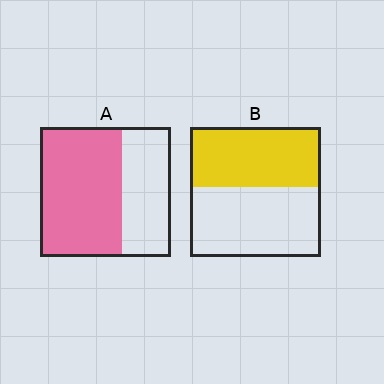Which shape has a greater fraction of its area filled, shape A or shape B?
Shape A.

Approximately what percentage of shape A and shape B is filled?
A is approximately 65% and B is approximately 45%.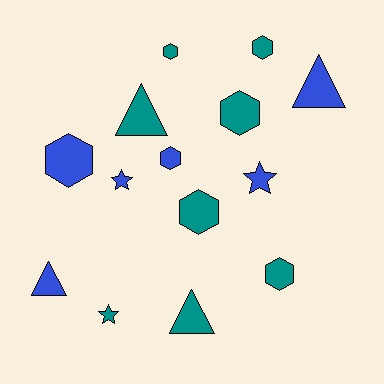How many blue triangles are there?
There are 2 blue triangles.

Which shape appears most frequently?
Hexagon, with 7 objects.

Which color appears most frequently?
Teal, with 8 objects.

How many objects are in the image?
There are 14 objects.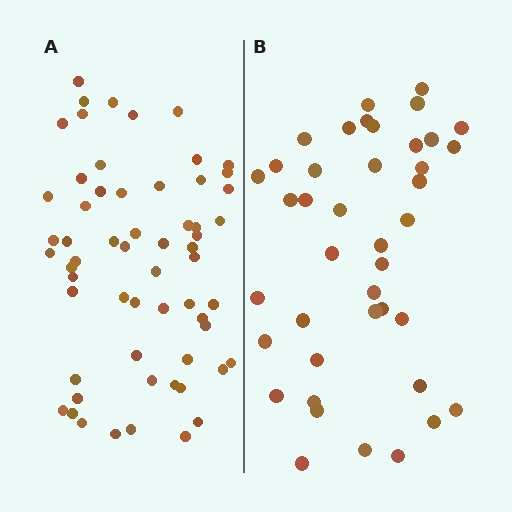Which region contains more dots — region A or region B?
Region A (the left region) has more dots.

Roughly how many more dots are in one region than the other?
Region A has approximately 20 more dots than region B.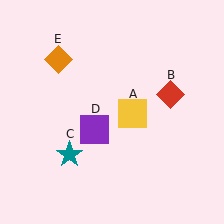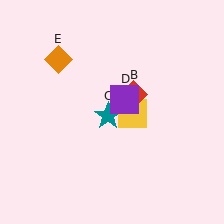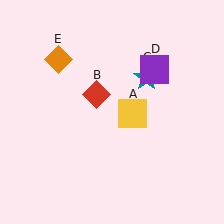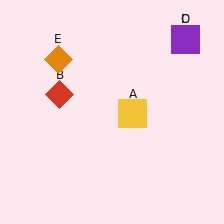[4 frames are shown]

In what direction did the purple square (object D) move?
The purple square (object D) moved up and to the right.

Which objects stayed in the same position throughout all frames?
Yellow square (object A) and orange diamond (object E) remained stationary.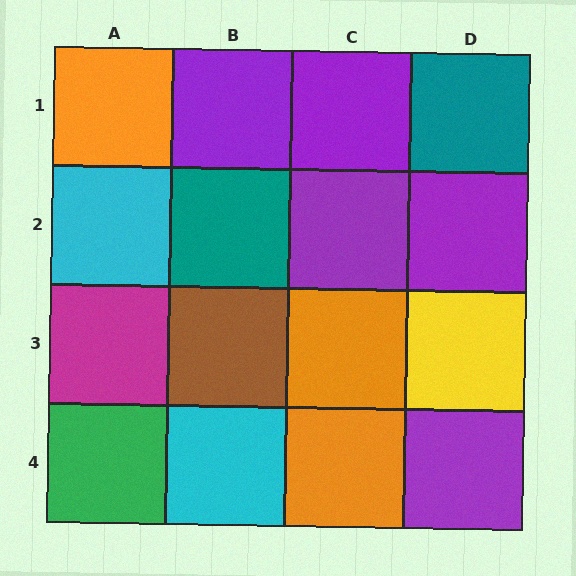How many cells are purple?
5 cells are purple.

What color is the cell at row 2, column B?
Teal.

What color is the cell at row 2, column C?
Purple.